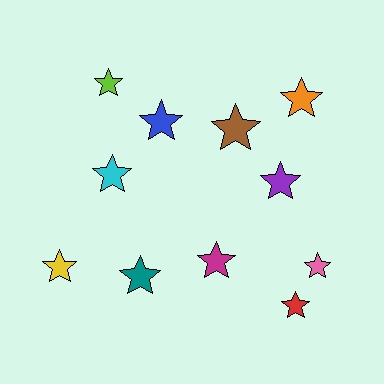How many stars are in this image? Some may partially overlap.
There are 11 stars.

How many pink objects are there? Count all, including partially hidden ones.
There is 1 pink object.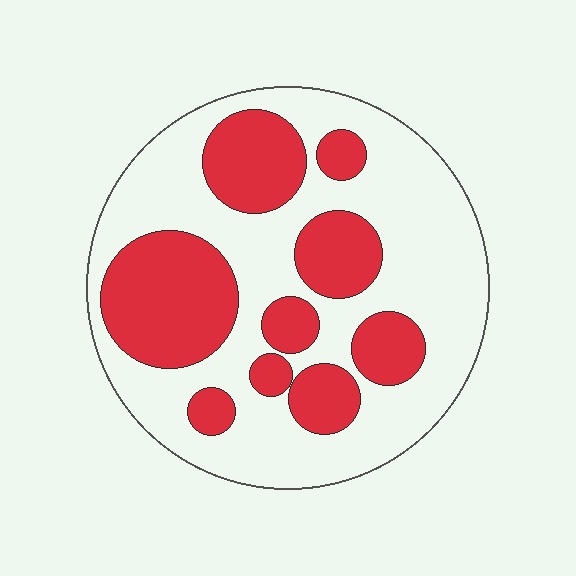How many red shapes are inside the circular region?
9.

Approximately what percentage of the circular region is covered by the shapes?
Approximately 35%.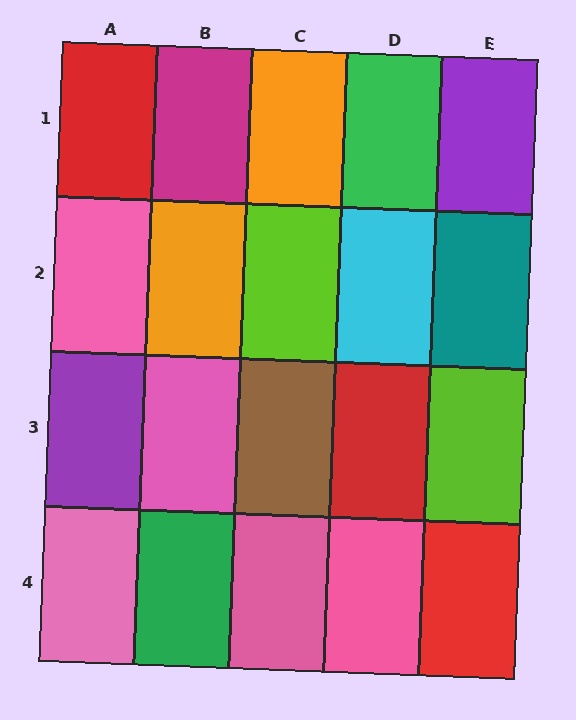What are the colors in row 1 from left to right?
Red, magenta, orange, green, purple.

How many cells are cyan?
1 cell is cyan.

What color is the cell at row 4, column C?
Pink.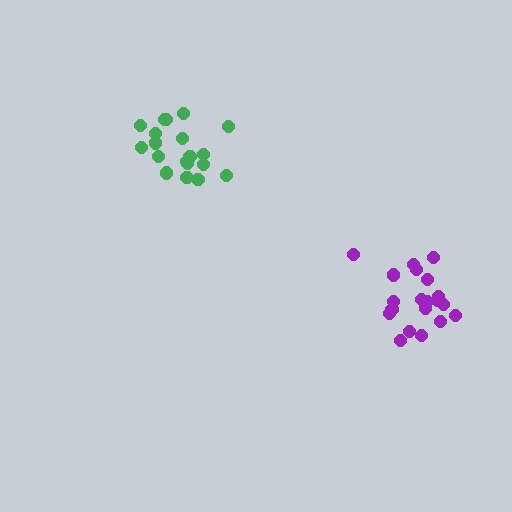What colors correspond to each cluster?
The clusters are colored: purple, green.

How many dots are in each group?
Group 1: 20 dots, Group 2: 20 dots (40 total).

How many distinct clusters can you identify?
There are 2 distinct clusters.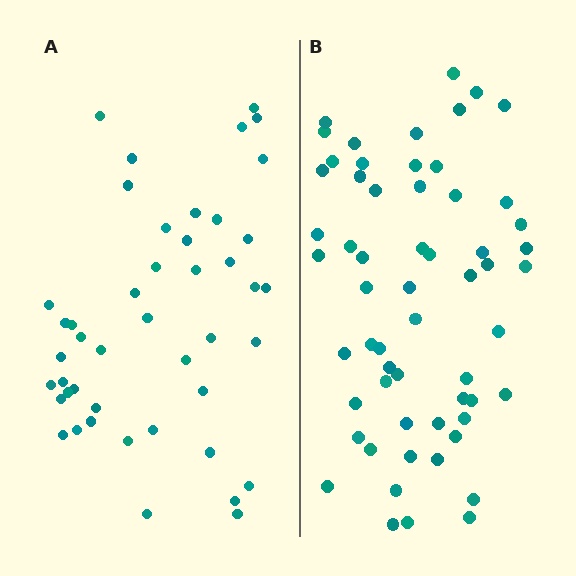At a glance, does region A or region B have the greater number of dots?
Region B (the right region) has more dots.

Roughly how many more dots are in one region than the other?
Region B has approximately 15 more dots than region A.